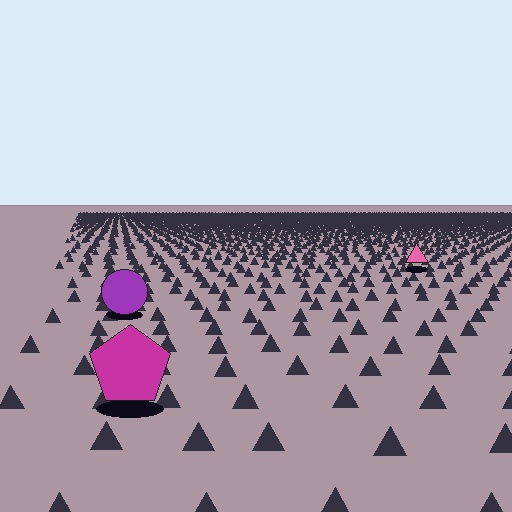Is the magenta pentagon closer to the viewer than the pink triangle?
Yes. The magenta pentagon is closer — you can tell from the texture gradient: the ground texture is coarser near it.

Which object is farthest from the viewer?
The pink triangle is farthest from the viewer. It appears smaller and the ground texture around it is denser.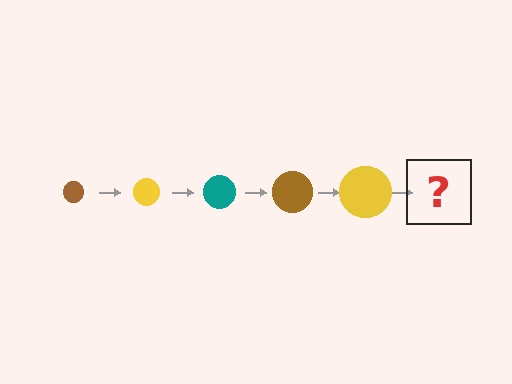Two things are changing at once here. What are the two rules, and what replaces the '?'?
The two rules are that the circle grows larger each step and the color cycles through brown, yellow, and teal. The '?' should be a teal circle, larger than the previous one.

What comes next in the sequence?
The next element should be a teal circle, larger than the previous one.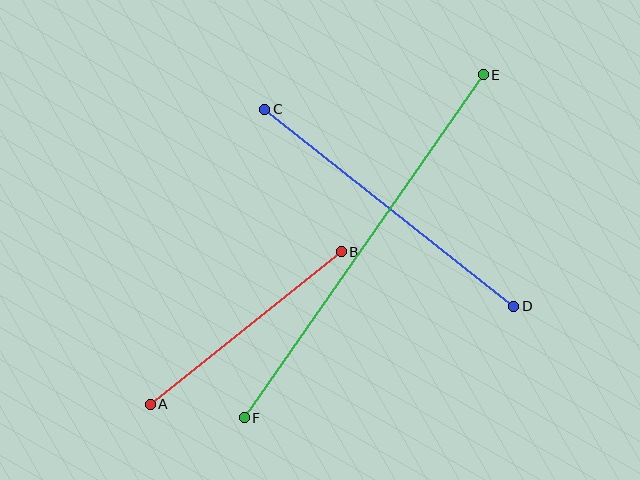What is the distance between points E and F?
The distance is approximately 418 pixels.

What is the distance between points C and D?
The distance is approximately 317 pixels.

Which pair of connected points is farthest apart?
Points E and F are farthest apart.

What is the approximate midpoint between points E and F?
The midpoint is at approximately (364, 246) pixels.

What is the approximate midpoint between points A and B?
The midpoint is at approximately (246, 328) pixels.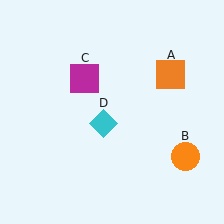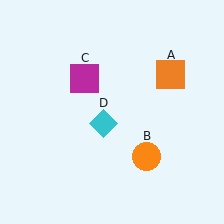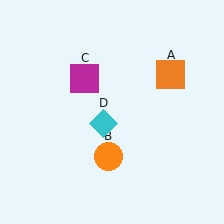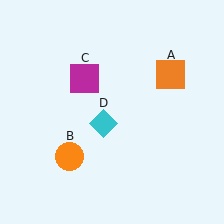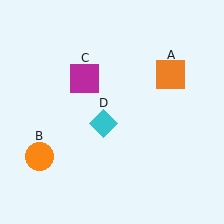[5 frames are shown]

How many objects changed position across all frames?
1 object changed position: orange circle (object B).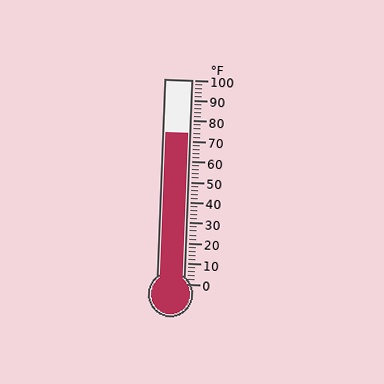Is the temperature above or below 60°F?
The temperature is above 60°F.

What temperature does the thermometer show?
The thermometer shows approximately 74°F.